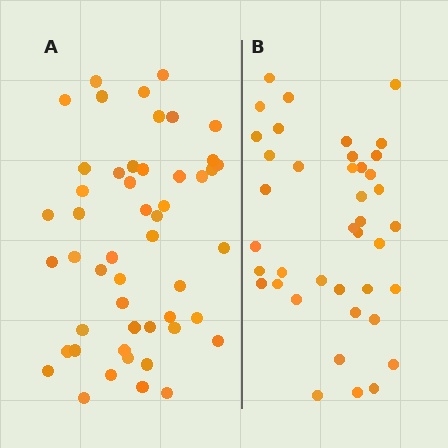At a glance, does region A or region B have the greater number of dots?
Region A (the left region) has more dots.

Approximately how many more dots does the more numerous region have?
Region A has roughly 10 or so more dots than region B.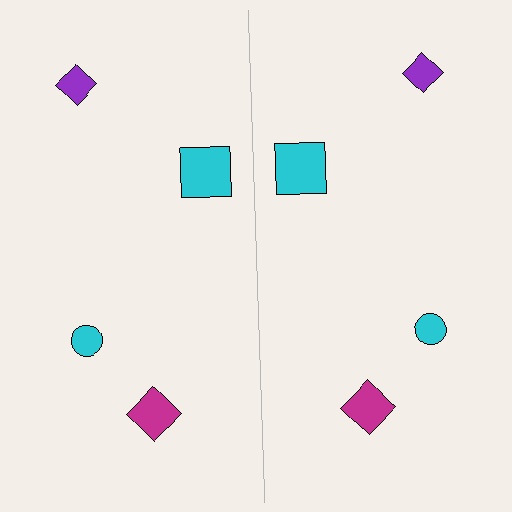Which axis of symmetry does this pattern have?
The pattern has a vertical axis of symmetry running through the center of the image.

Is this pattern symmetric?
Yes, this pattern has bilateral (reflection) symmetry.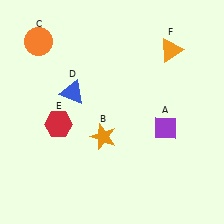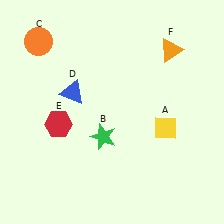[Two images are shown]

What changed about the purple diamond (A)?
In Image 1, A is purple. In Image 2, it changed to yellow.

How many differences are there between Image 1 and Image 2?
There are 2 differences between the two images.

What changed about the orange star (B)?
In Image 1, B is orange. In Image 2, it changed to green.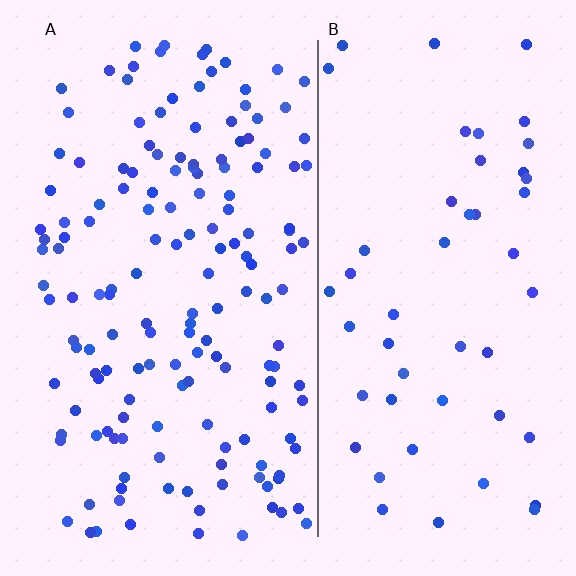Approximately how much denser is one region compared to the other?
Approximately 3.0× — region A over region B.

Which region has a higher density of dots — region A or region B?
A (the left).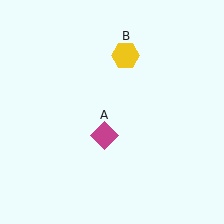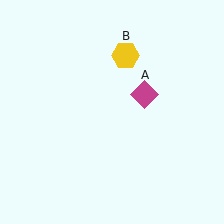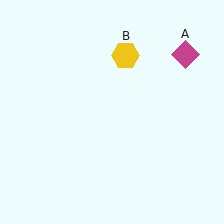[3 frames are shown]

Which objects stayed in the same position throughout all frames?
Yellow hexagon (object B) remained stationary.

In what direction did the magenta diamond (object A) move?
The magenta diamond (object A) moved up and to the right.